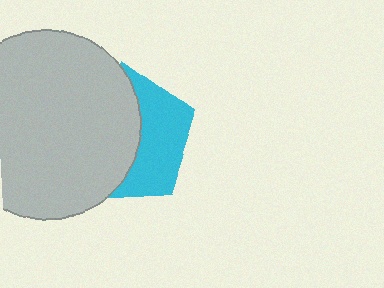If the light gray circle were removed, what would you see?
You would see the complete cyan pentagon.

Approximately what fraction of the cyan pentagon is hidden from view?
Roughly 58% of the cyan pentagon is hidden behind the light gray circle.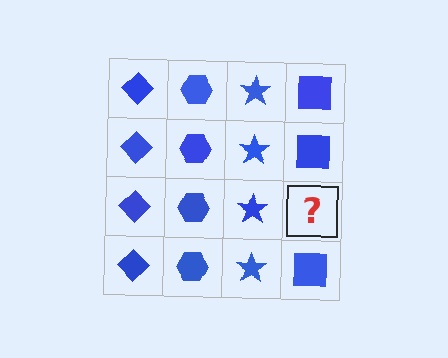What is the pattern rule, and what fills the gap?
The rule is that each column has a consistent shape. The gap should be filled with a blue square.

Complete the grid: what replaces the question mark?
The question mark should be replaced with a blue square.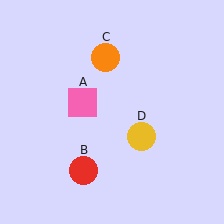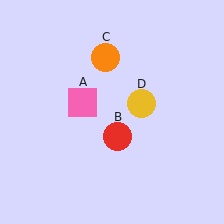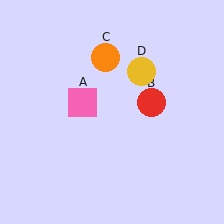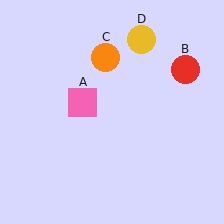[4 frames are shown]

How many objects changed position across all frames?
2 objects changed position: red circle (object B), yellow circle (object D).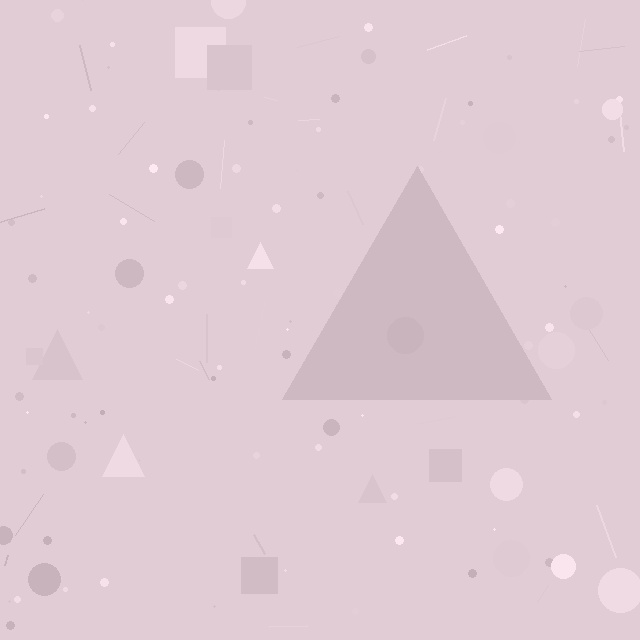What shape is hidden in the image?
A triangle is hidden in the image.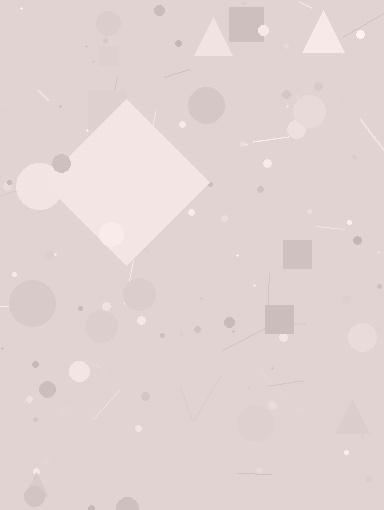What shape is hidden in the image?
A diamond is hidden in the image.